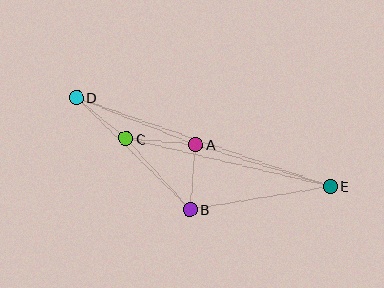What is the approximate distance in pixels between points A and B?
The distance between A and B is approximately 65 pixels.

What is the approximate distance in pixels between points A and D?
The distance between A and D is approximately 128 pixels.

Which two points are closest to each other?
Points C and D are closest to each other.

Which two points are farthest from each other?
Points D and E are farthest from each other.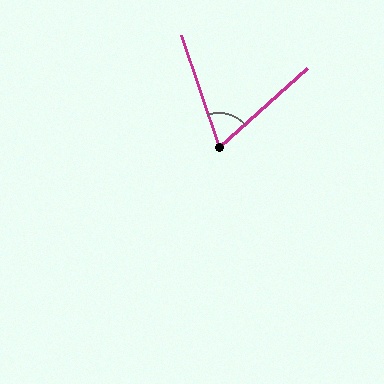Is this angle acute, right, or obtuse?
It is acute.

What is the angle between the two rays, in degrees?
Approximately 67 degrees.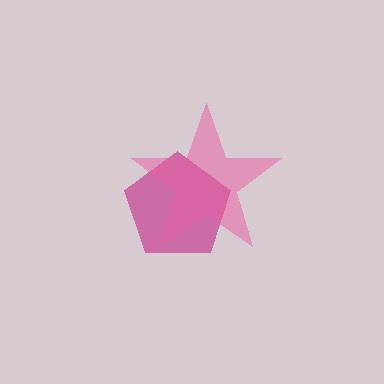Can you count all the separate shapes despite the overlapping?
Yes, there are 2 separate shapes.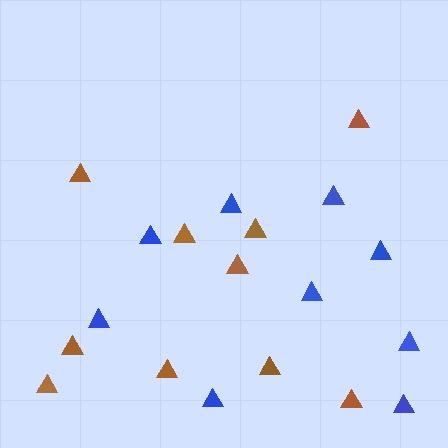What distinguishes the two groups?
There are 2 groups: one group of brown triangles (10) and one group of blue triangles (9).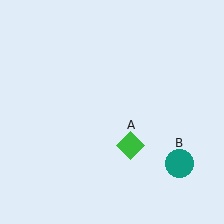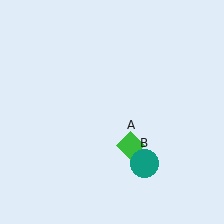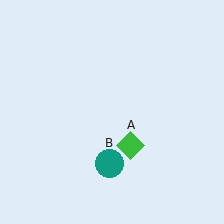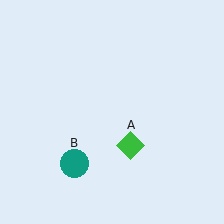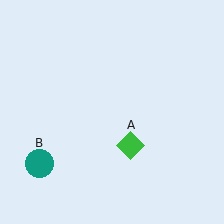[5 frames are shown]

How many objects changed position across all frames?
1 object changed position: teal circle (object B).